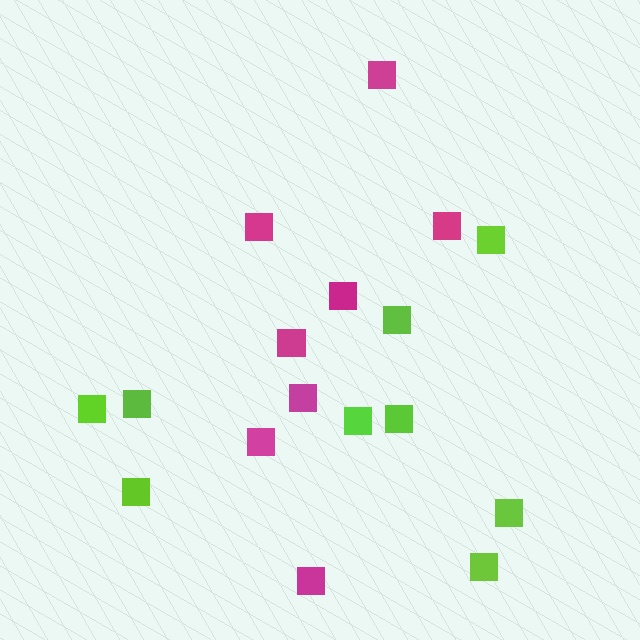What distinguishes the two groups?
There are 2 groups: one group of lime squares (9) and one group of magenta squares (8).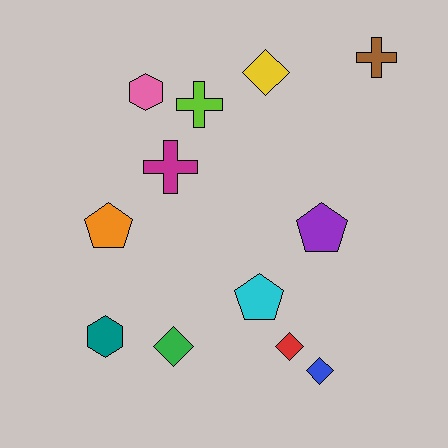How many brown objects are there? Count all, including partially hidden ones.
There is 1 brown object.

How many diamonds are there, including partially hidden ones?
There are 4 diamonds.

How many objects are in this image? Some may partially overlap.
There are 12 objects.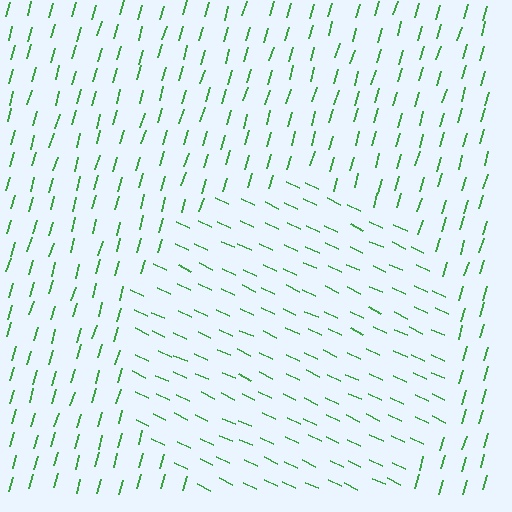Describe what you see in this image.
The image is filled with small green line segments. A circle region in the image has lines oriented differently from the surrounding lines, creating a visible texture boundary.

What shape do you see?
I see a circle.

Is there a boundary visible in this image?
Yes, there is a texture boundary formed by a change in line orientation.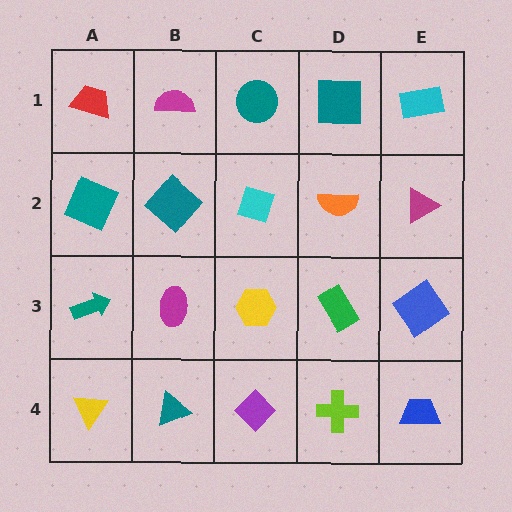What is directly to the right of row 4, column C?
A lime cross.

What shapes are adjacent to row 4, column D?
A green rectangle (row 3, column D), a purple diamond (row 4, column C), a blue trapezoid (row 4, column E).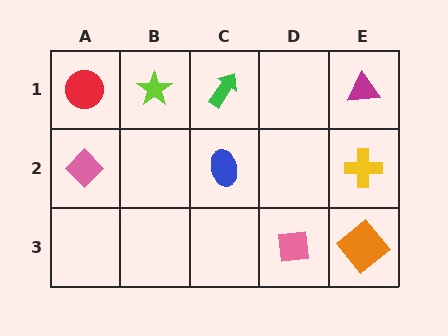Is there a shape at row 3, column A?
No, that cell is empty.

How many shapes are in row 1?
4 shapes.